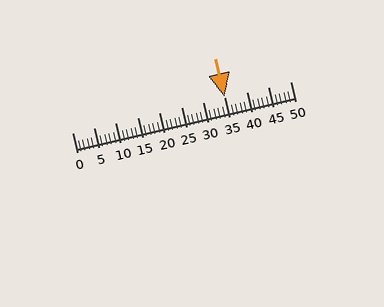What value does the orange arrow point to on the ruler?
The orange arrow points to approximately 35.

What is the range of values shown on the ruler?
The ruler shows values from 0 to 50.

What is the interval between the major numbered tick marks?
The major tick marks are spaced 5 units apart.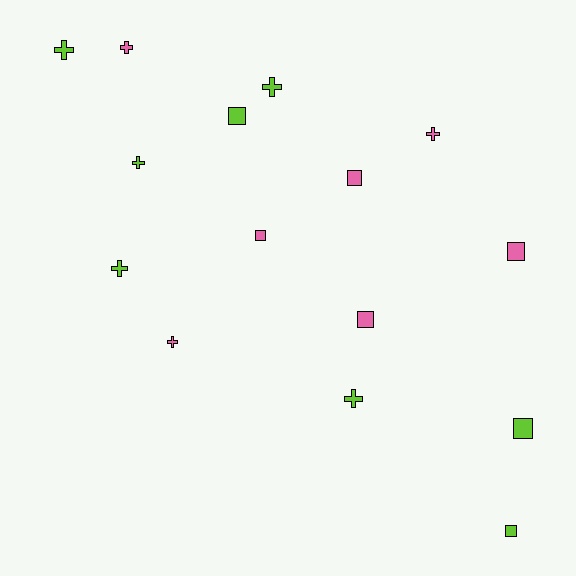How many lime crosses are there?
There are 5 lime crosses.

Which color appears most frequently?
Lime, with 8 objects.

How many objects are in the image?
There are 15 objects.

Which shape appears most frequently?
Cross, with 8 objects.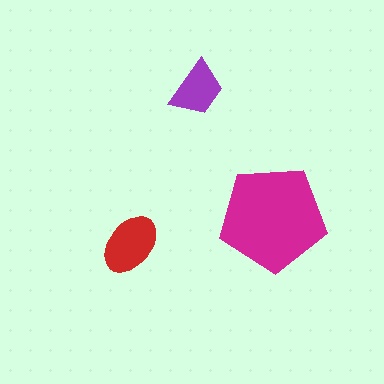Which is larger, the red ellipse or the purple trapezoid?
The red ellipse.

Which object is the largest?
The magenta pentagon.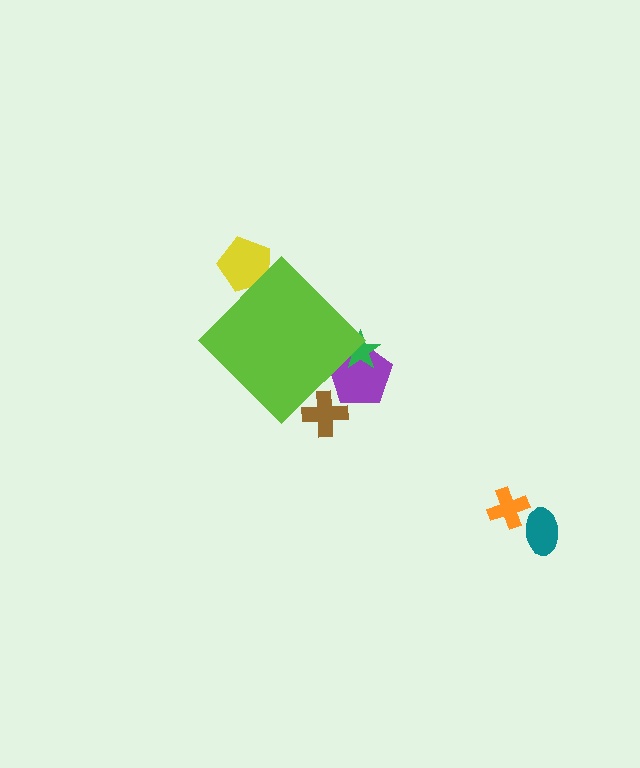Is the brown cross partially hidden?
Yes, the brown cross is partially hidden behind the lime diamond.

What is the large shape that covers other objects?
A lime diamond.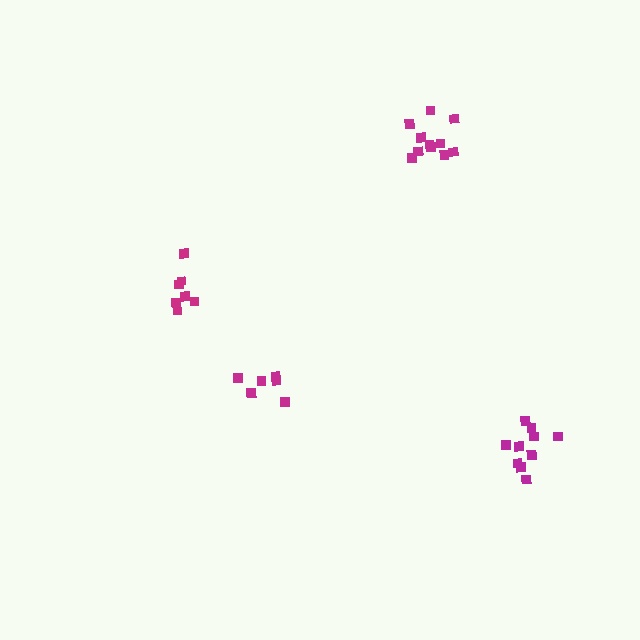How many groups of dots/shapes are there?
There are 4 groups.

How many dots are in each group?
Group 1: 7 dots, Group 2: 6 dots, Group 3: 10 dots, Group 4: 11 dots (34 total).